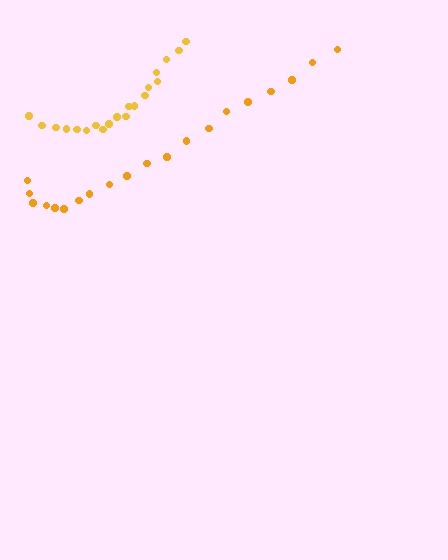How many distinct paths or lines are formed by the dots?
There are 2 distinct paths.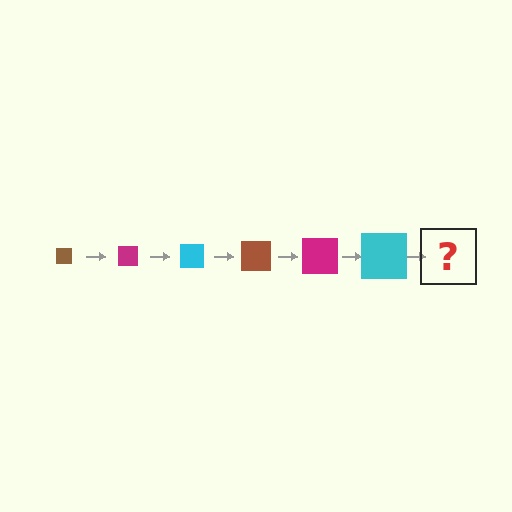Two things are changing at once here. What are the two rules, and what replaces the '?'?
The two rules are that the square grows larger each step and the color cycles through brown, magenta, and cyan. The '?' should be a brown square, larger than the previous one.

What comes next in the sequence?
The next element should be a brown square, larger than the previous one.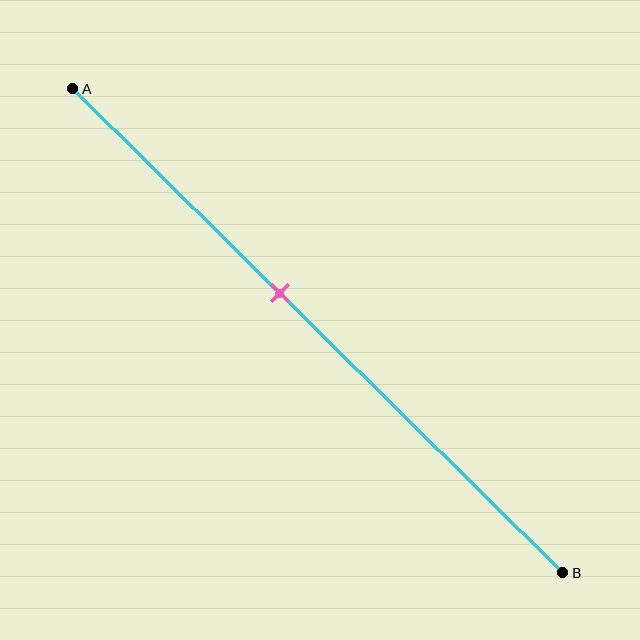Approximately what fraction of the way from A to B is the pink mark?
The pink mark is approximately 40% of the way from A to B.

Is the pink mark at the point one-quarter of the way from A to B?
No, the mark is at about 40% from A, not at the 25% one-quarter point.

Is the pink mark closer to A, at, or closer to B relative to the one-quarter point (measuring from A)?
The pink mark is closer to point B than the one-quarter point of segment AB.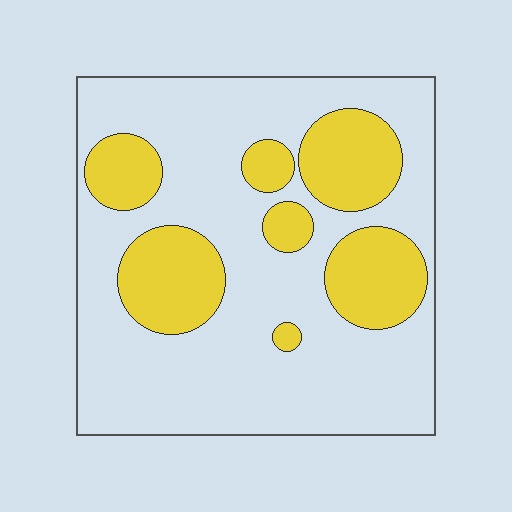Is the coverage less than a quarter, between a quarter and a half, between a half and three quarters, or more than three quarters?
Between a quarter and a half.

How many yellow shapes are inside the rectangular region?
7.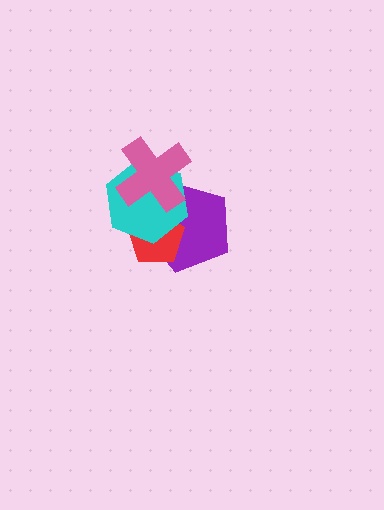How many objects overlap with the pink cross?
2 objects overlap with the pink cross.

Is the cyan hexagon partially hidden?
Yes, it is partially covered by another shape.